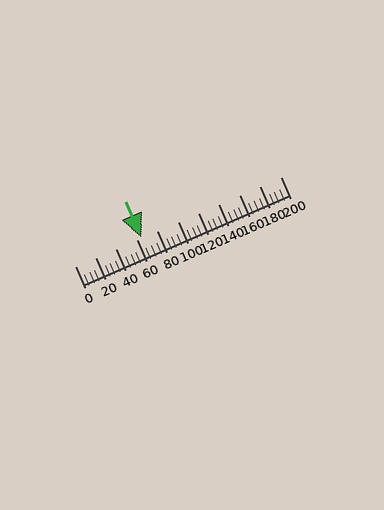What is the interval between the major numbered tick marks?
The major tick marks are spaced 20 units apart.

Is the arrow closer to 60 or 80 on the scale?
The arrow is closer to 60.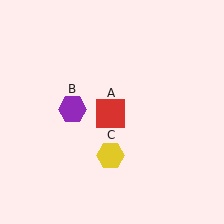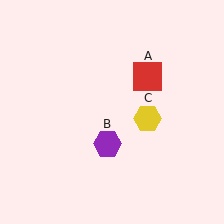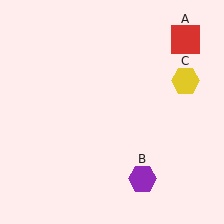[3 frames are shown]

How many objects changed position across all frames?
3 objects changed position: red square (object A), purple hexagon (object B), yellow hexagon (object C).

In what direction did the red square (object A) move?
The red square (object A) moved up and to the right.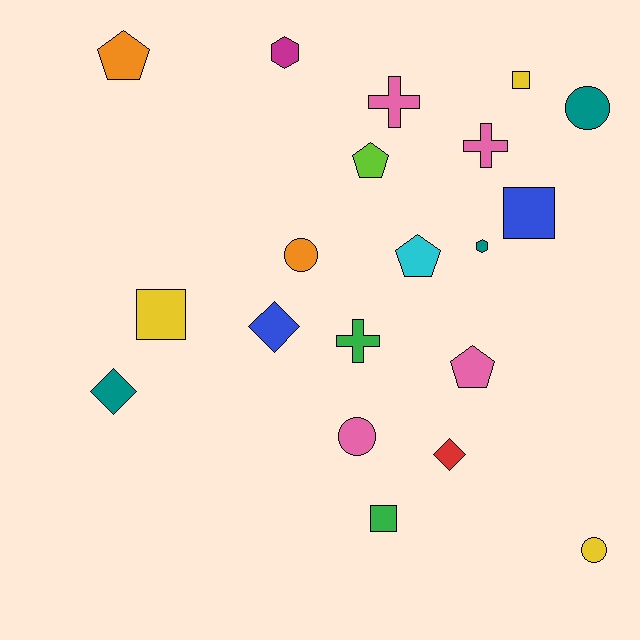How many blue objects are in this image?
There are 2 blue objects.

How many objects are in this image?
There are 20 objects.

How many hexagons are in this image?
There are 2 hexagons.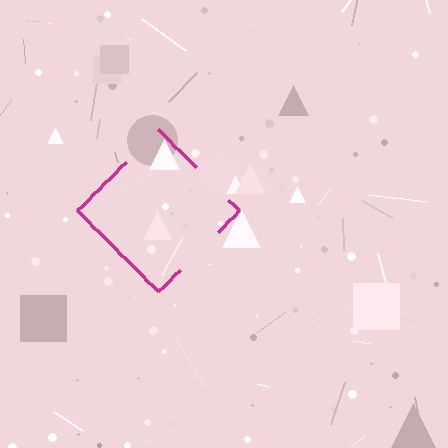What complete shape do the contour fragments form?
The contour fragments form a diamond.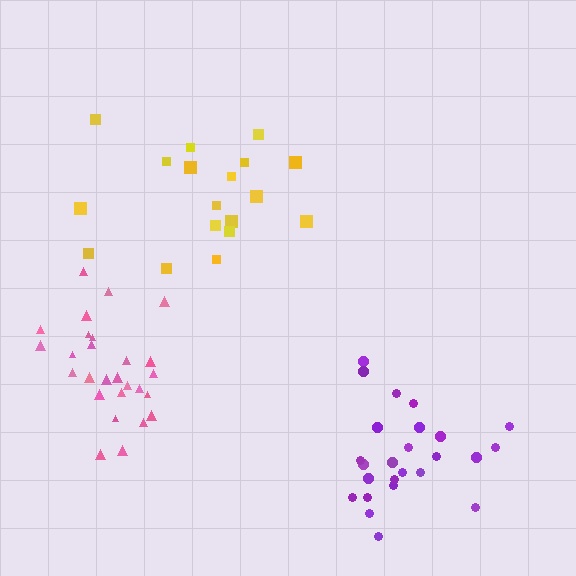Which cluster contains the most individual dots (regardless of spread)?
Pink (27).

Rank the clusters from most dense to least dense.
pink, purple, yellow.